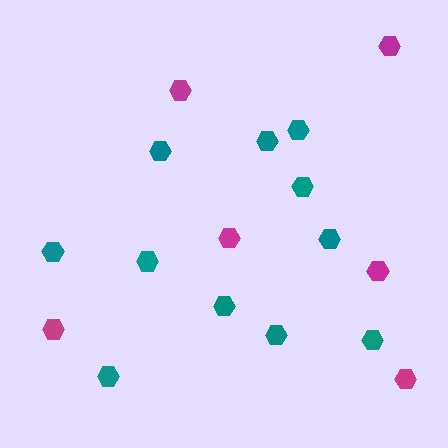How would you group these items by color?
There are 2 groups: one group of teal hexagons (11) and one group of magenta hexagons (6).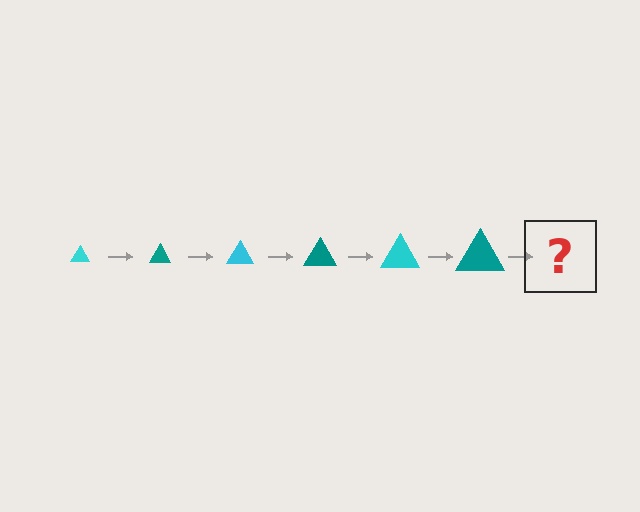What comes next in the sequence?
The next element should be a cyan triangle, larger than the previous one.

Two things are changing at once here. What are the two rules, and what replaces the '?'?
The two rules are that the triangle grows larger each step and the color cycles through cyan and teal. The '?' should be a cyan triangle, larger than the previous one.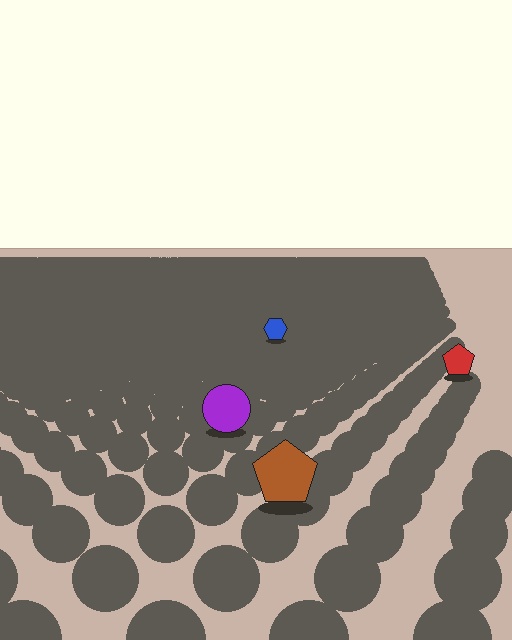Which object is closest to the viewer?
The brown pentagon is closest. The texture marks near it are larger and more spread out.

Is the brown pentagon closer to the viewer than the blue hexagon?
Yes. The brown pentagon is closer — you can tell from the texture gradient: the ground texture is coarser near it.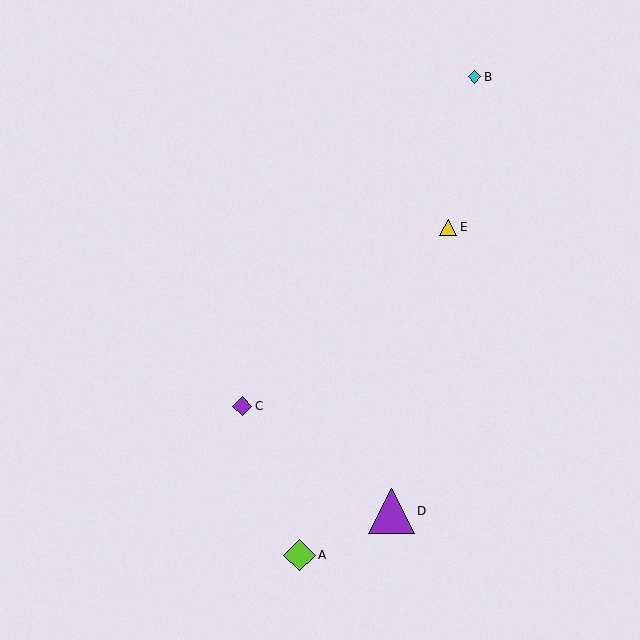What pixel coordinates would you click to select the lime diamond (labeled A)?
Click at (299, 555) to select the lime diamond A.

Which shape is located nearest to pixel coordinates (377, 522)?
The purple triangle (labeled D) at (392, 511) is nearest to that location.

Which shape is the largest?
The purple triangle (labeled D) is the largest.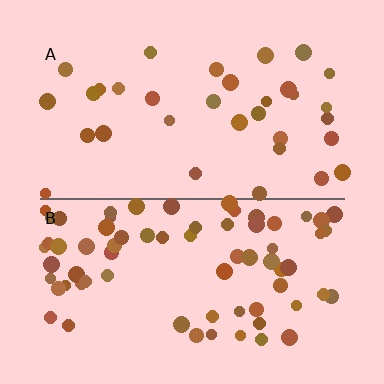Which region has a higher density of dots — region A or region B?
B (the bottom).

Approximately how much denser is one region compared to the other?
Approximately 2.2× — region B over region A.